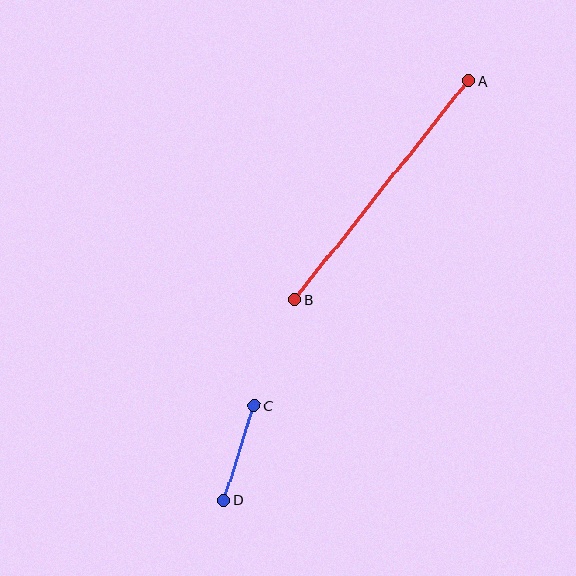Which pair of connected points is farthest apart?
Points A and B are farthest apart.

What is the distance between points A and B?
The distance is approximately 279 pixels.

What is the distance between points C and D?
The distance is approximately 100 pixels.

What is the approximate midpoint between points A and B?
The midpoint is at approximately (381, 190) pixels.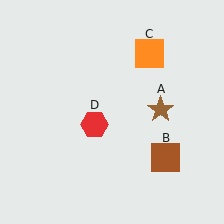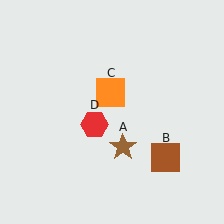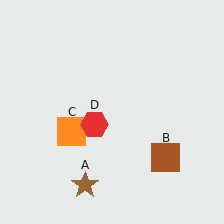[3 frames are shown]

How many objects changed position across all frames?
2 objects changed position: brown star (object A), orange square (object C).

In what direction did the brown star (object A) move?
The brown star (object A) moved down and to the left.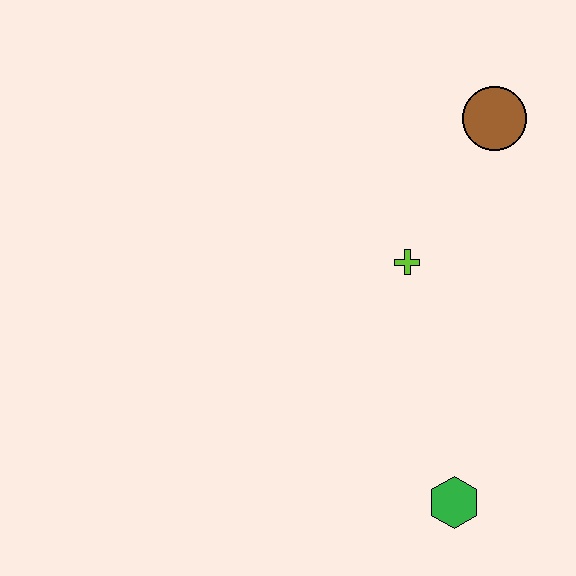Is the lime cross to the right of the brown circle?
No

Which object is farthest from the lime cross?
The green hexagon is farthest from the lime cross.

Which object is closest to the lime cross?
The brown circle is closest to the lime cross.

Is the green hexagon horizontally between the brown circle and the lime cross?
Yes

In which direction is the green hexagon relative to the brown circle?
The green hexagon is below the brown circle.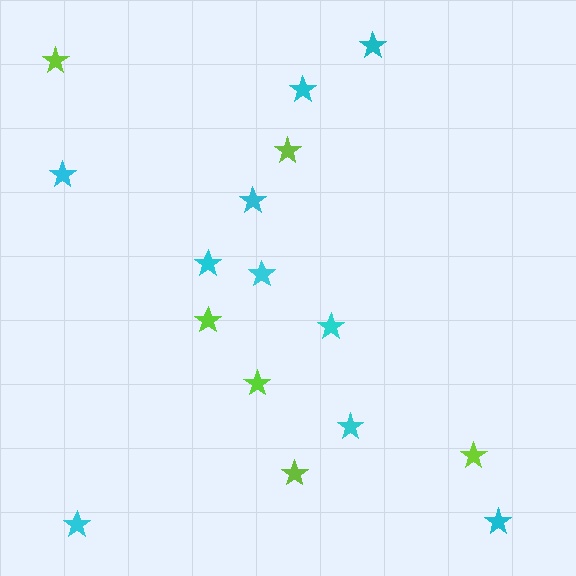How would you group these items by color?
There are 2 groups: one group of lime stars (6) and one group of cyan stars (10).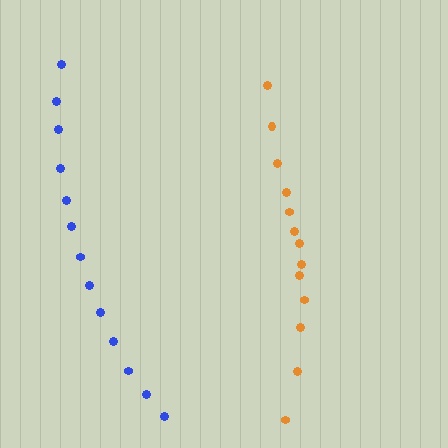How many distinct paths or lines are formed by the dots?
There are 2 distinct paths.